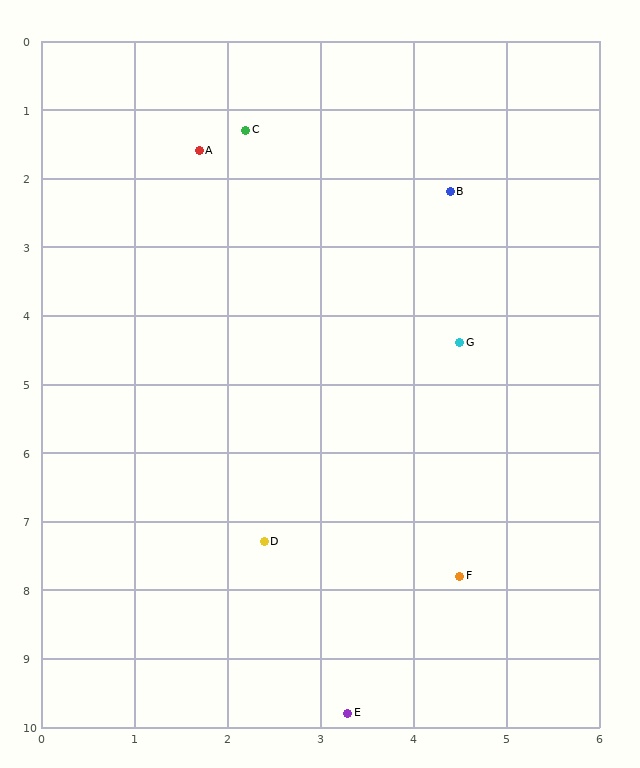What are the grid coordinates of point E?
Point E is at approximately (3.3, 9.8).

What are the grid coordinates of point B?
Point B is at approximately (4.4, 2.2).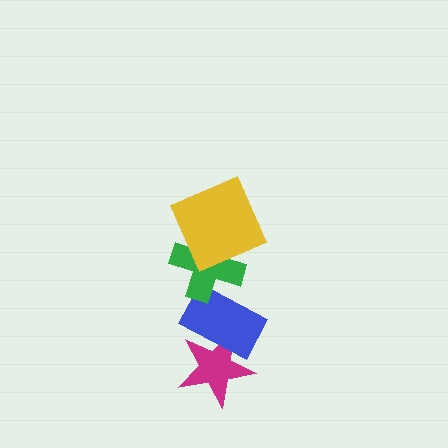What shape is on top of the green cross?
The yellow square is on top of the green cross.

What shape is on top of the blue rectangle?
The green cross is on top of the blue rectangle.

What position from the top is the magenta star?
The magenta star is 4th from the top.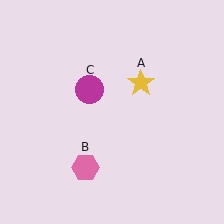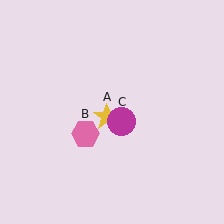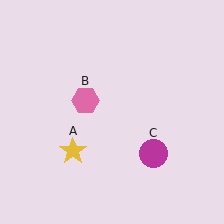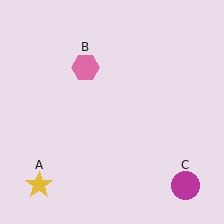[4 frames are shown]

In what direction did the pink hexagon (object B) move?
The pink hexagon (object B) moved up.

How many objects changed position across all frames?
3 objects changed position: yellow star (object A), pink hexagon (object B), magenta circle (object C).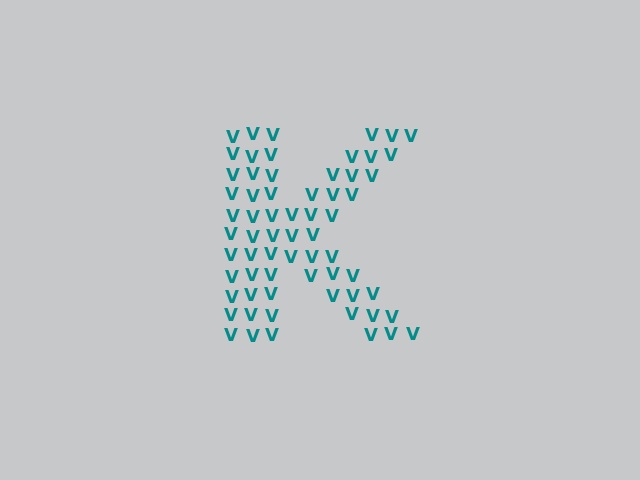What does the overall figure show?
The overall figure shows the letter K.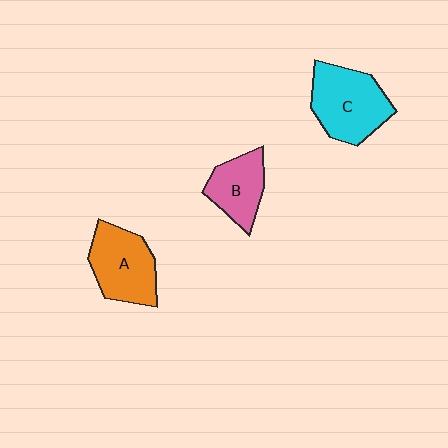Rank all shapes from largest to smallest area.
From largest to smallest: C (cyan), A (orange), B (pink).